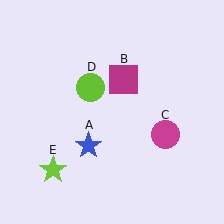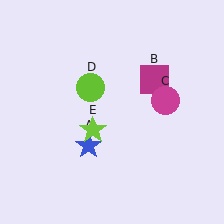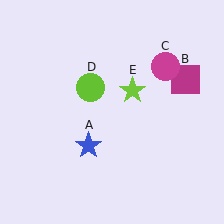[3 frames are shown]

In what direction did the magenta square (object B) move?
The magenta square (object B) moved right.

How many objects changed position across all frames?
3 objects changed position: magenta square (object B), magenta circle (object C), lime star (object E).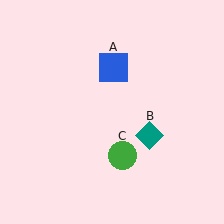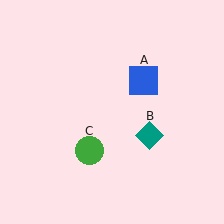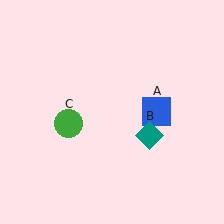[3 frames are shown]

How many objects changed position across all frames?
2 objects changed position: blue square (object A), green circle (object C).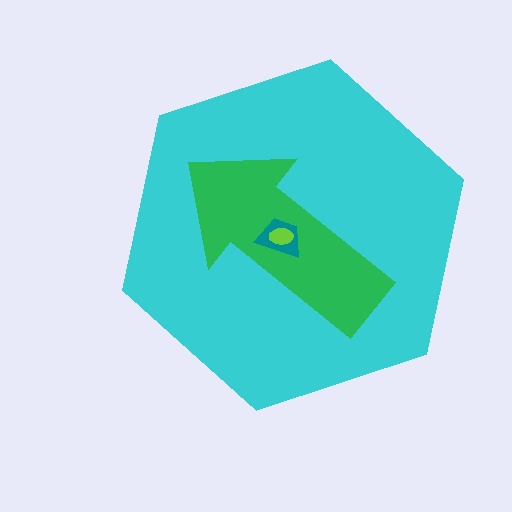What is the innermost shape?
The lime ellipse.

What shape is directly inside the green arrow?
The teal trapezoid.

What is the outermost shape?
The cyan hexagon.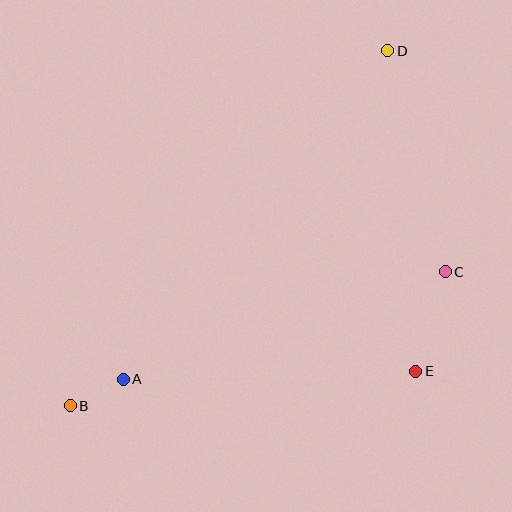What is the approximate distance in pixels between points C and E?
The distance between C and E is approximately 104 pixels.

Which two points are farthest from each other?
Points B and D are farthest from each other.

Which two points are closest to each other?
Points A and B are closest to each other.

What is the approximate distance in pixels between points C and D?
The distance between C and D is approximately 228 pixels.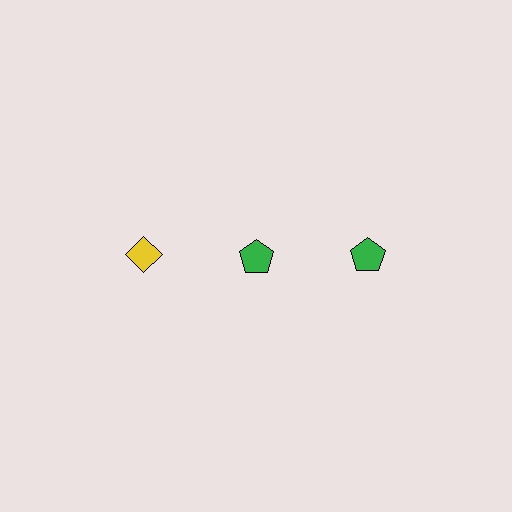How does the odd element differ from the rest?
It differs in both color (yellow instead of green) and shape (diamond instead of pentagon).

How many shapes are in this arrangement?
There are 3 shapes arranged in a grid pattern.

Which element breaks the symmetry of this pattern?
The yellow diamond in the top row, leftmost column breaks the symmetry. All other shapes are green pentagons.